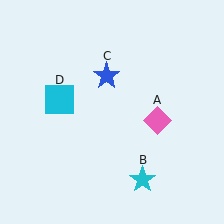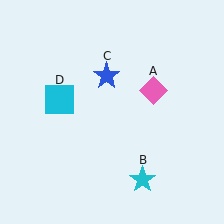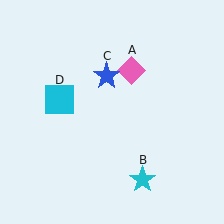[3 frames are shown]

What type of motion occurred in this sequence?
The pink diamond (object A) rotated counterclockwise around the center of the scene.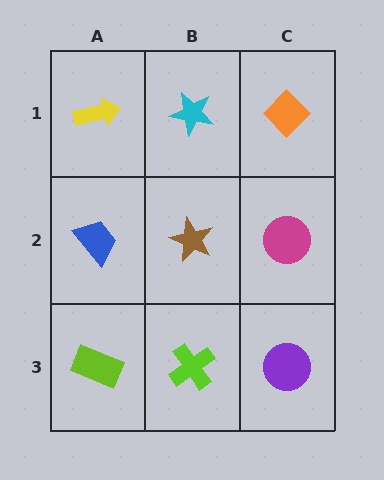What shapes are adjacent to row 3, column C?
A magenta circle (row 2, column C), a lime cross (row 3, column B).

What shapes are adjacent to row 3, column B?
A brown star (row 2, column B), a lime rectangle (row 3, column A), a purple circle (row 3, column C).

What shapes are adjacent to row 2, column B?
A cyan star (row 1, column B), a lime cross (row 3, column B), a blue trapezoid (row 2, column A), a magenta circle (row 2, column C).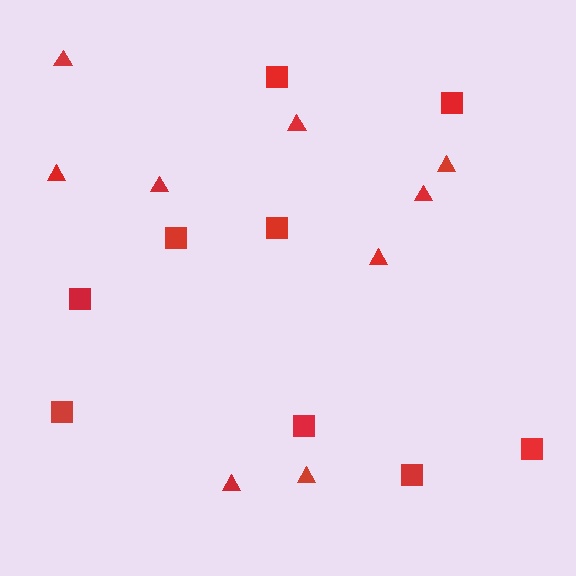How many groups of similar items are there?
There are 2 groups: one group of triangles (9) and one group of squares (9).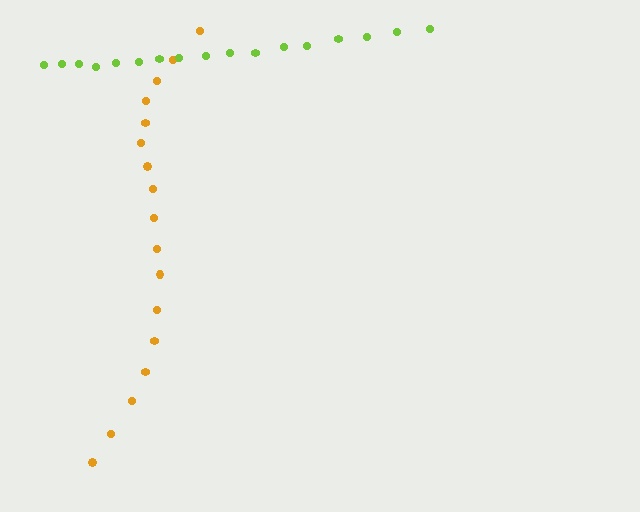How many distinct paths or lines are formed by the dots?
There are 2 distinct paths.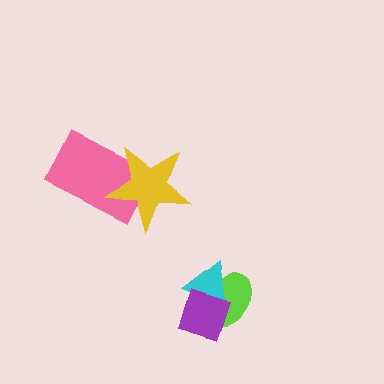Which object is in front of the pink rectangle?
The yellow star is in front of the pink rectangle.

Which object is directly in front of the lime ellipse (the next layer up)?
The cyan triangle is directly in front of the lime ellipse.